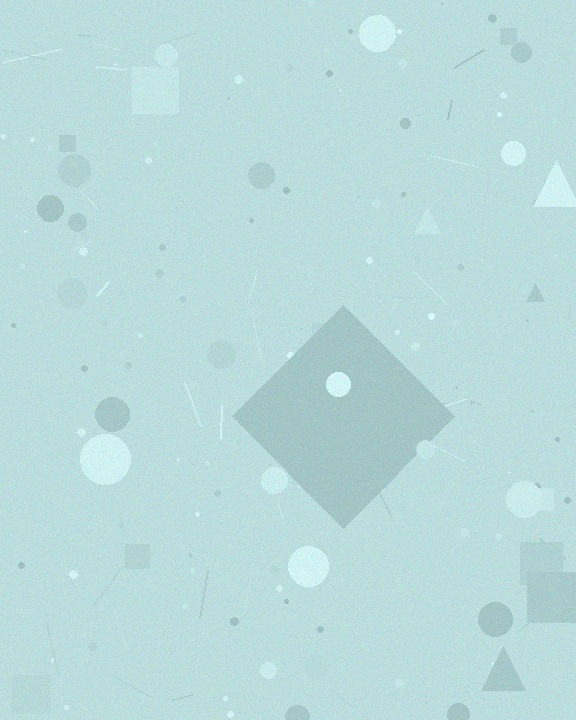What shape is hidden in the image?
A diamond is hidden in the image.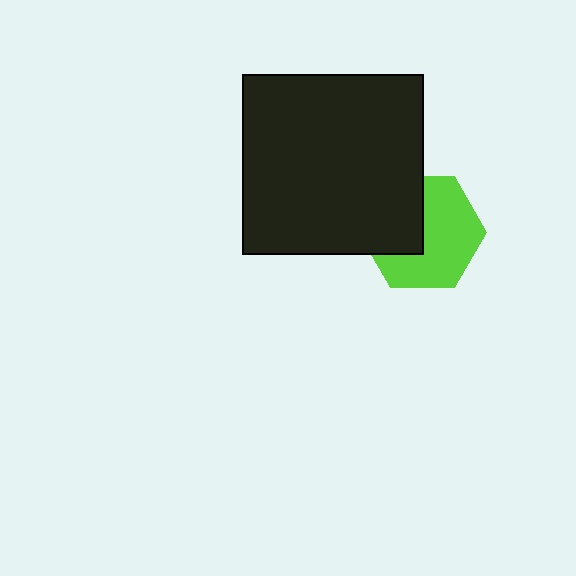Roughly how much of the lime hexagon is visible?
About half of it is visible (roughly 62%).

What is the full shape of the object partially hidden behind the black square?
The partially hidden object is a lime hexagon.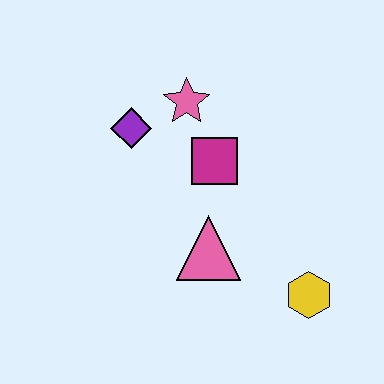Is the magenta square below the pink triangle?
No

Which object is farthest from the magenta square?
The yellow hexagon is farthest from the magenta square.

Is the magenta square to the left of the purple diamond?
No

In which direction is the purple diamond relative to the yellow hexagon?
The purple diamond is to the left of the yellow hexagon.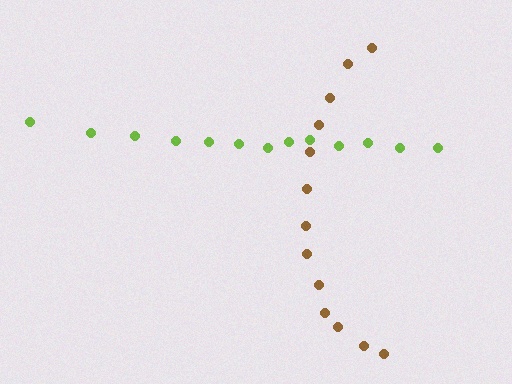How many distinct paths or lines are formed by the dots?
There are 2 distinct paths.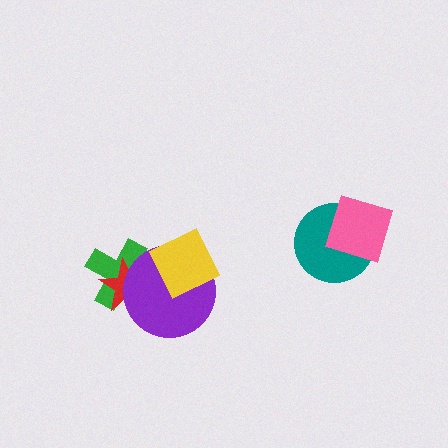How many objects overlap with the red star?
2 objects overlap with the red star.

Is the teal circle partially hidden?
Yes, it is partially covered by another shape.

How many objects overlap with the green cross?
3 objects overlap with the green cross.